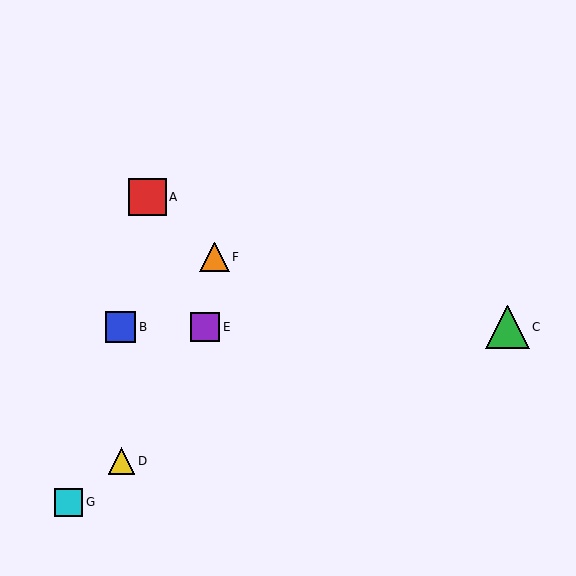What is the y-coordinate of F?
Object F is at y≈257.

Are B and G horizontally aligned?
No, B is at y≈327 and G is at y≈502.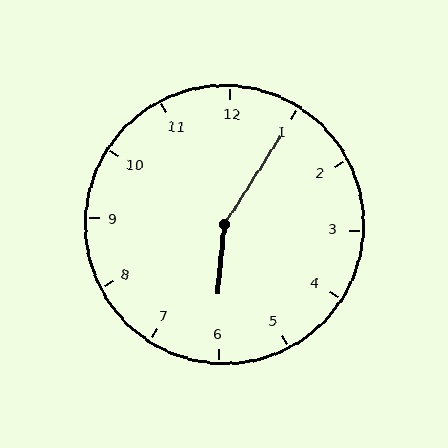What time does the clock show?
6:05.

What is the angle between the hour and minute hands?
Approximately 152 degrees.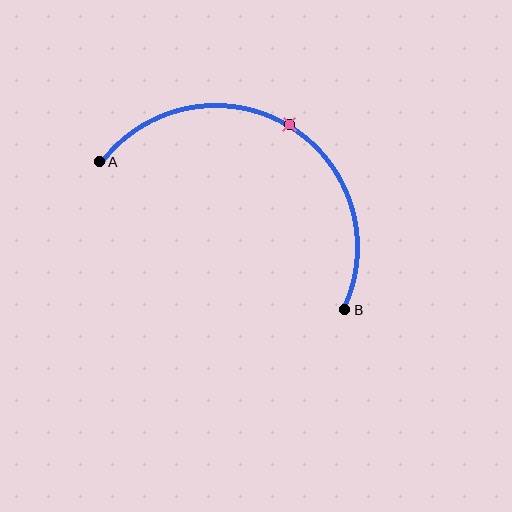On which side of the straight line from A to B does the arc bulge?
The arc bulges above the straight line connecting A and B.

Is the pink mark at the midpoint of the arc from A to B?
Yes. The pink mark lies on the arc at equal arc-length from both A and B — it is the arc midpoint.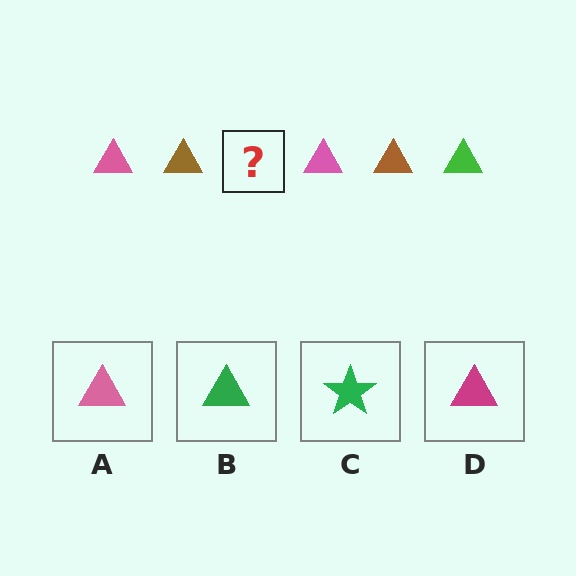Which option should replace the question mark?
Option B.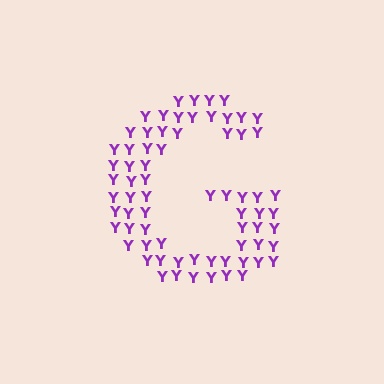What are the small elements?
The small elements are letter Y's.